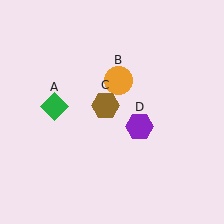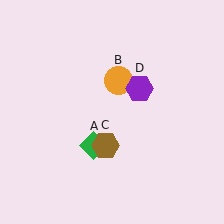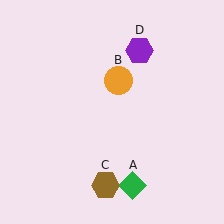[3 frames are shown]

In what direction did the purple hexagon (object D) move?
The purple hexagon (object D) moved up.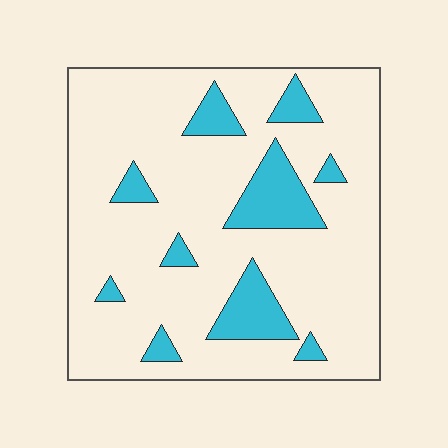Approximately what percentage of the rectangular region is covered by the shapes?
Approximately 15%.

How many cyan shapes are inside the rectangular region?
10.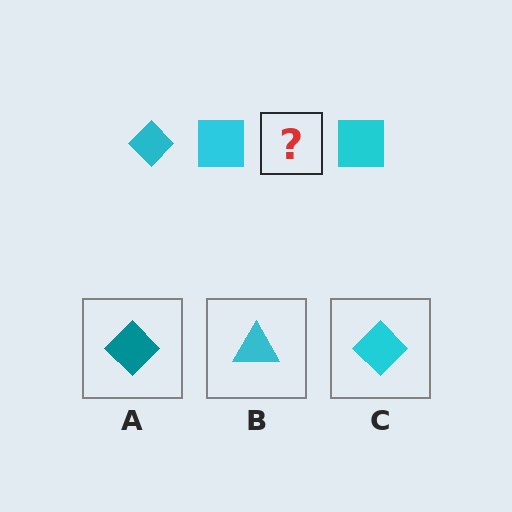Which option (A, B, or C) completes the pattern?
C.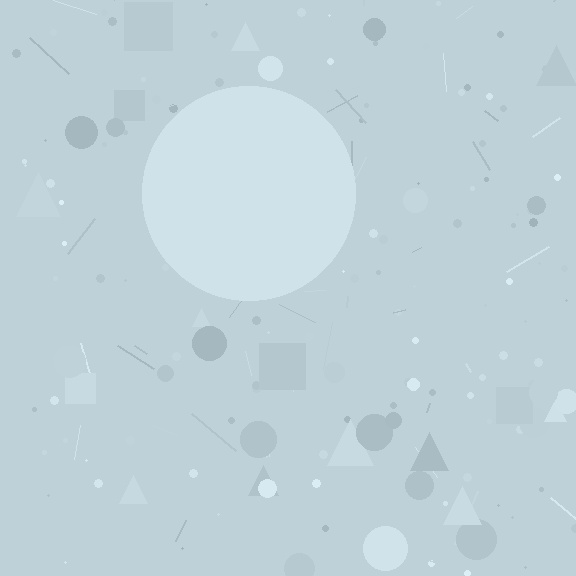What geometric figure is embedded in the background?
A circle is embedded in the background.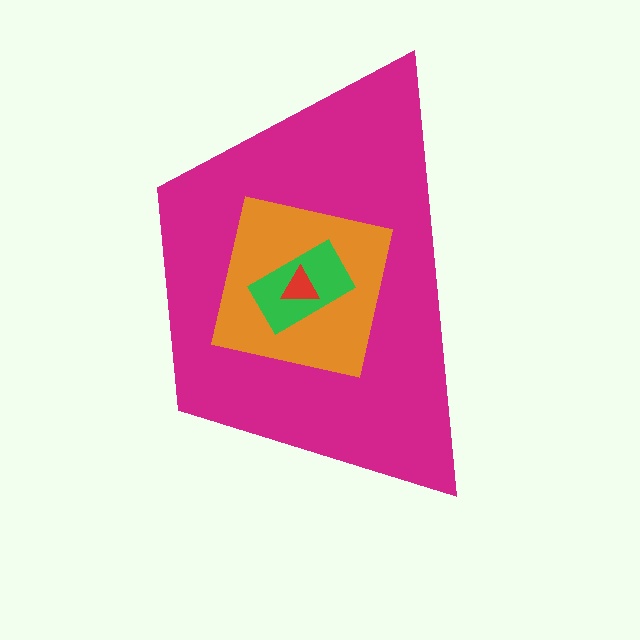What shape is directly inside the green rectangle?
The red triangle.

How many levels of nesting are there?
4.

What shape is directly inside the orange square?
The green rectangle.